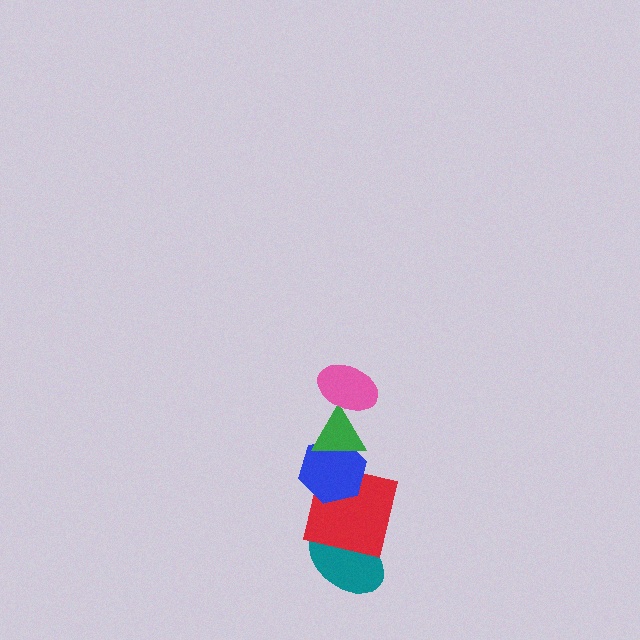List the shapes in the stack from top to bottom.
From top to bottom: the pink ellipse, the green triangle, the blue hexagon, the red square, the teal ellipse.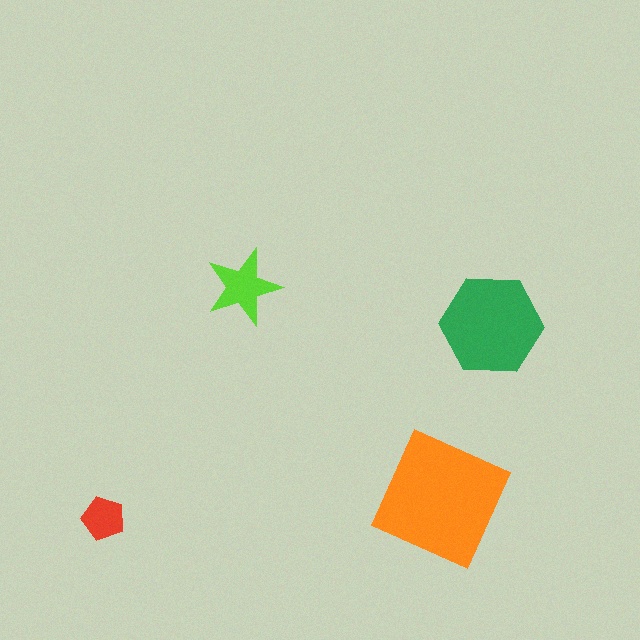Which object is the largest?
The orange square.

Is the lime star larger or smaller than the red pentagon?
Larger.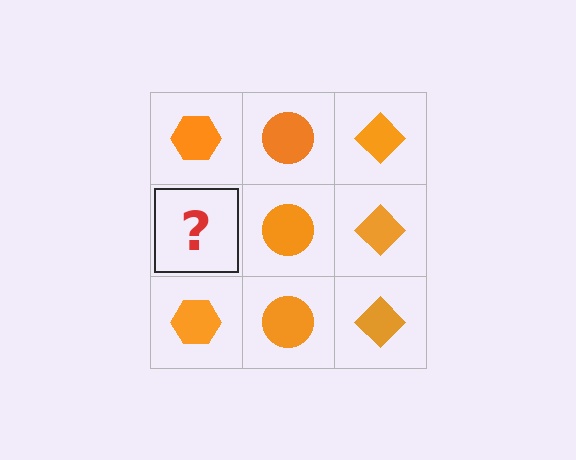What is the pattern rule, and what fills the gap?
The rule is that each column has a consistent shape. The gap should be filled with an orange hexagon.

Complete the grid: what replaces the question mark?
The question mark should be replaced with an orange hexagon.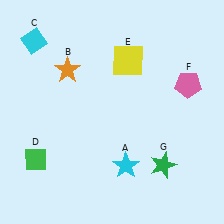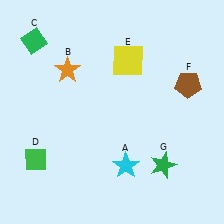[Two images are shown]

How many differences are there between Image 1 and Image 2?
There are 2 differences between the two images.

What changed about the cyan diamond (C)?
In Image 1, C is cyan. In Image 2, it changed to green.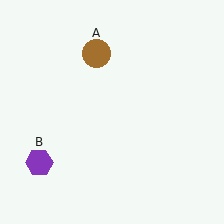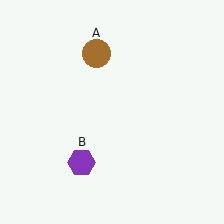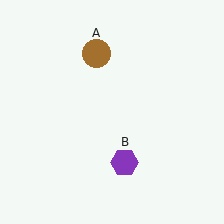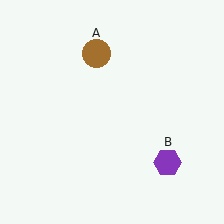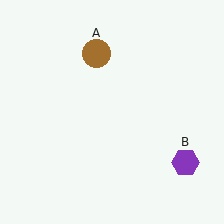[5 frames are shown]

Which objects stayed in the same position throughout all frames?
Brown circle (object A) remained stationary.